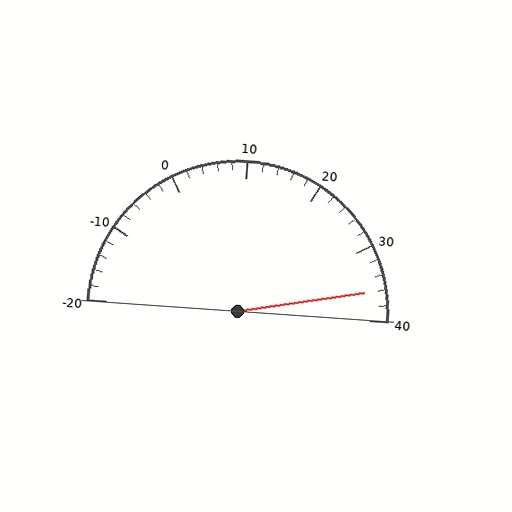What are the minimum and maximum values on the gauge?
The gauge ranges from -20 to 40.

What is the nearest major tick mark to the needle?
The nearest major tick mark is 40.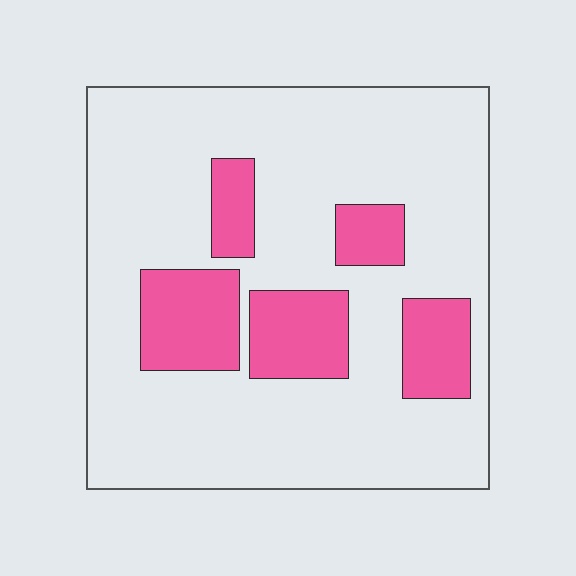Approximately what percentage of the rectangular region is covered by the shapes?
Approximately 20%.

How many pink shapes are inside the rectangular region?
5.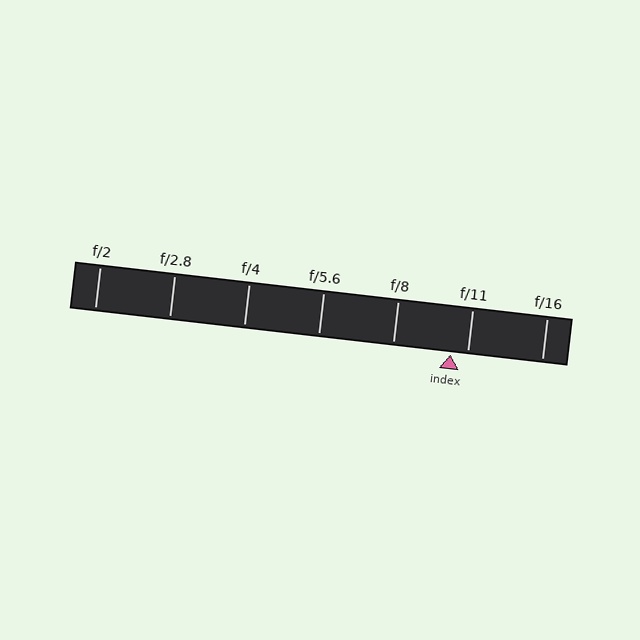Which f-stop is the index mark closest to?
The index mark is closest to f/11.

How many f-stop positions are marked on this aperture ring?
There are 7 f-stop positions marked.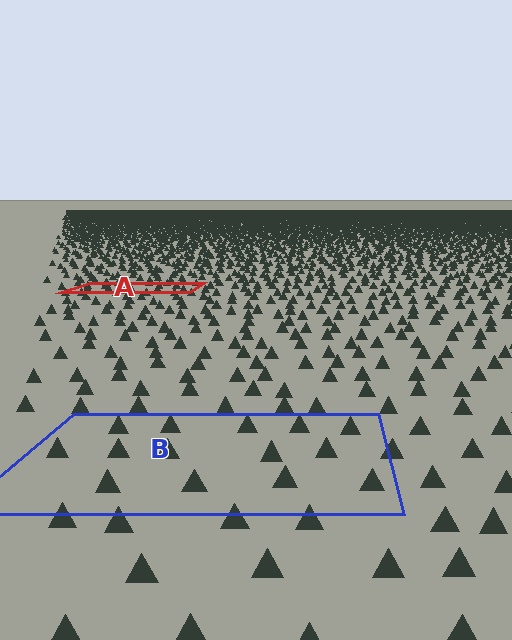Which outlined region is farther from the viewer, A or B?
Region A is farther from the viewer — the texture elements inside it appear smaller and more densely packed.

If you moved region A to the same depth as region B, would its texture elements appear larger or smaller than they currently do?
They would appear larger. At a closer depth, the same texture elements are projected at a bigger on-screen size.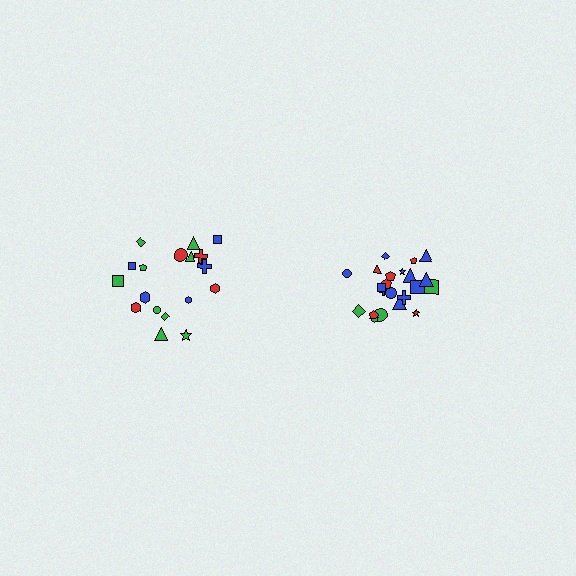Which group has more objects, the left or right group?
The right group.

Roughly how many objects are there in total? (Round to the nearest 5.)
Roughly 40 objects in total.